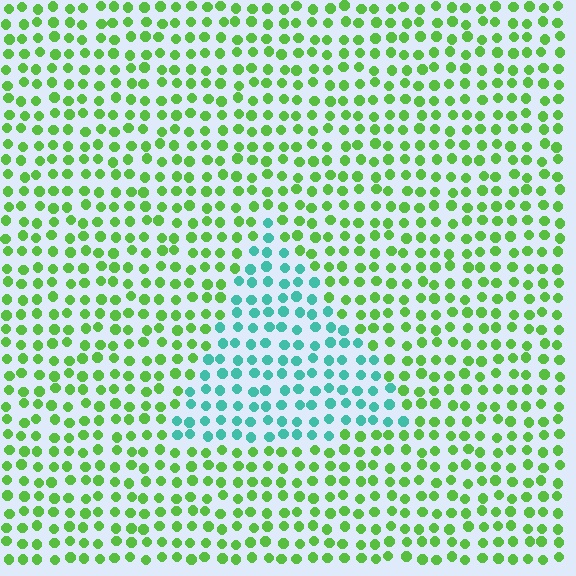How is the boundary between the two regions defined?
The boundary is defined purely by a slight shift in hue (about 60 degrees). Spacing, size, and orientation are identical on both sides.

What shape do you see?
I see a triangle.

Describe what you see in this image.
The image is filled with small lime elements in a uniform arrangement. A triangle-shaped region is visible where the elements are tinted to a slightly different hue, forming a subtle color boundary.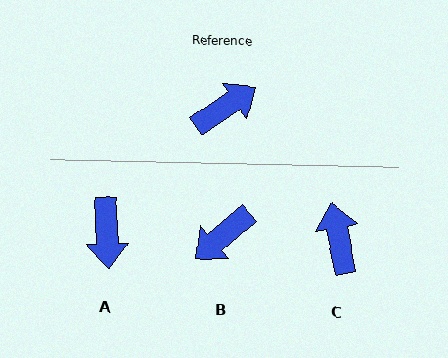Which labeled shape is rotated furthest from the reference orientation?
B, about 174 degrees away.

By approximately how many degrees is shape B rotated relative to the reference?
Approximately 174 degrees clockwise.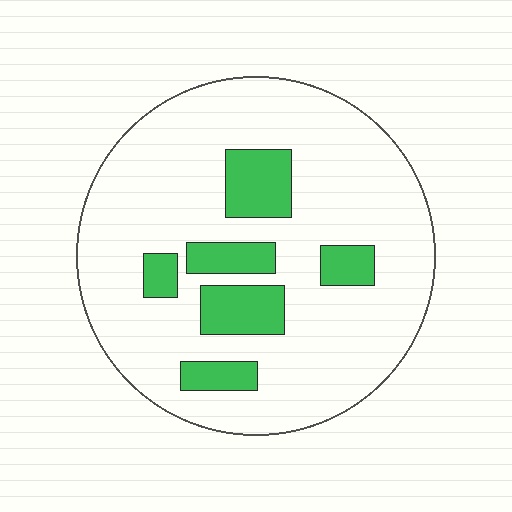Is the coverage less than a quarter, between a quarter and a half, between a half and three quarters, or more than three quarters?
Less than a quarter.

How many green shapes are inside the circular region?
6.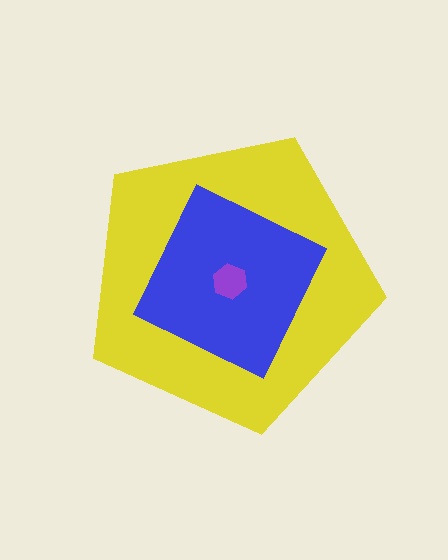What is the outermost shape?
The yellow pentagon.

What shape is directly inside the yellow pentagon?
The blue square.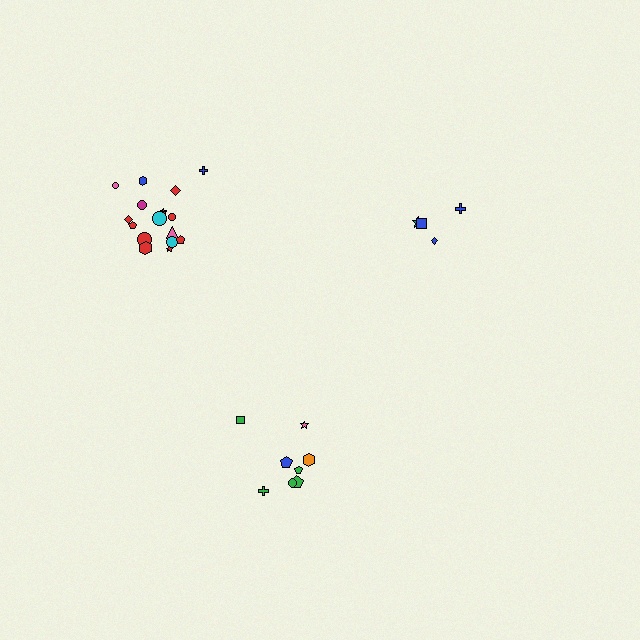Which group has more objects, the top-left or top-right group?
The top-left group.